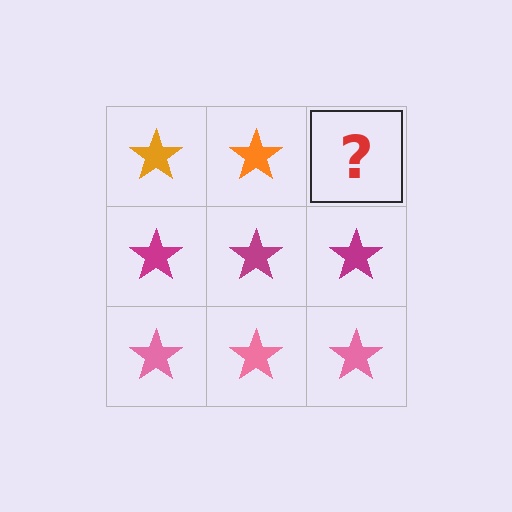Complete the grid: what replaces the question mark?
The question mark should be replaced with an orange star.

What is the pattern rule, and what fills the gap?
The rule is that each row has a consistent color. The gap should be filled with an orange star.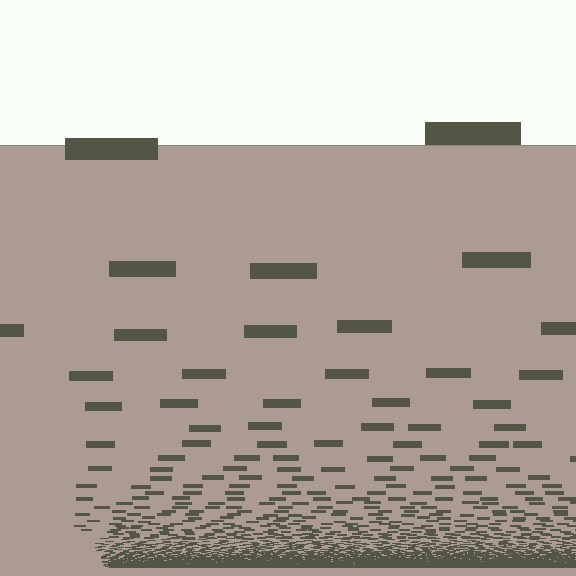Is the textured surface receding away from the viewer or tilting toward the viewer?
The surface appears to tilt toward the viewer. Texture elements get larger and sparser toward the top.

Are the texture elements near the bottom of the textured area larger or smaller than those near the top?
Smaller. The gradient is inverted — elements near the bottom are smaller and denser.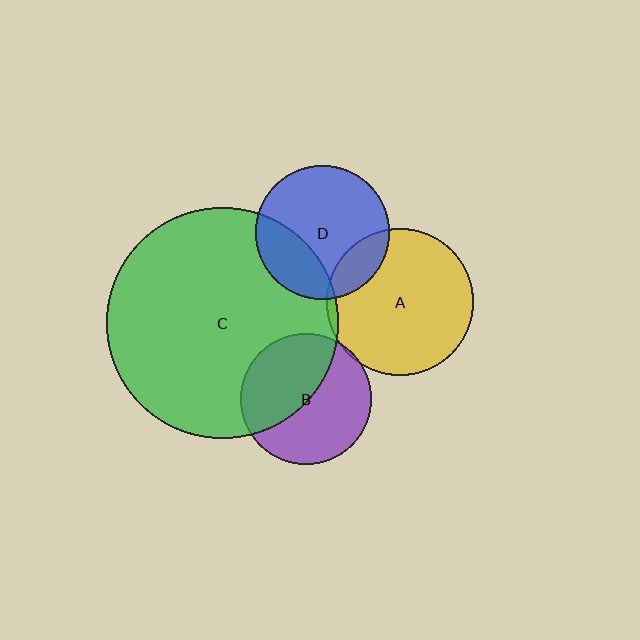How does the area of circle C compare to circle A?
Approximately 2.5 times.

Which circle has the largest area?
Circle C (green).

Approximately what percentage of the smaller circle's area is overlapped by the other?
Approximately 45%.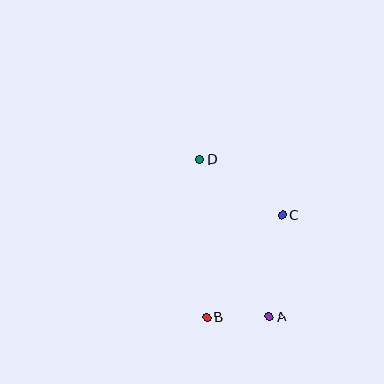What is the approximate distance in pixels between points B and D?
The distance between B and D is approximately 158 pixels.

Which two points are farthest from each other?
Points A and D are farthest from each other.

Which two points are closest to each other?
Points A and B are closest to each other.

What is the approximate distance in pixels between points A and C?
The distance between A and C is approximately 102 pixels.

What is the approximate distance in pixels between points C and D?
The distance between C and D is approximately 99 pixels.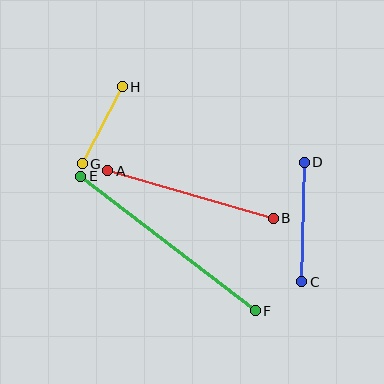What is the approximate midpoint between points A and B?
The midpoint is at approximately (191, 195) pixels.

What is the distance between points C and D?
The distance is approximately 120 pixels.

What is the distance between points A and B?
The distance is approximately 172 pixels.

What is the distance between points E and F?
The distance is approximately 220 pixels.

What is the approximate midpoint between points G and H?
The midpoint is at approximately (102, 125) pixels.